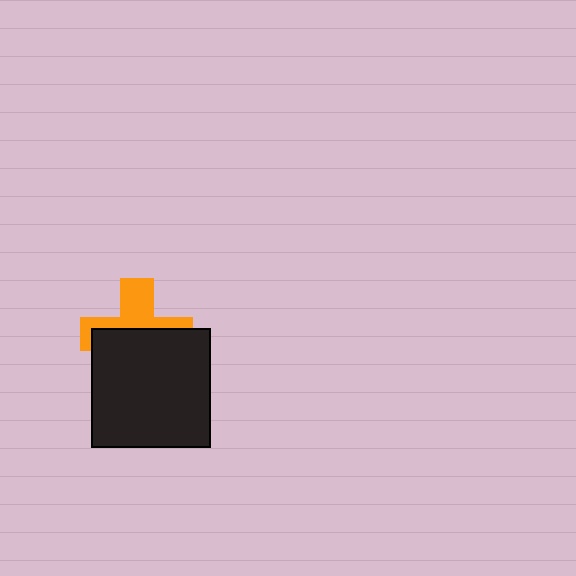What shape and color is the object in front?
The object in front is a black square.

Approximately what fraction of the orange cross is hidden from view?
Roughly 57% of the orange cross is hidden behind the black square.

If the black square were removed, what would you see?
You would see the complete orange cross.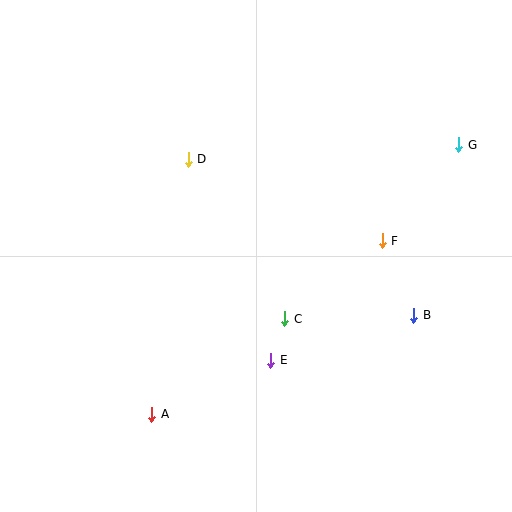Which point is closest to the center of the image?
Point C at (285, 319) is closest to the center.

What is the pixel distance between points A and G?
The distance between A and G is 408 pixels.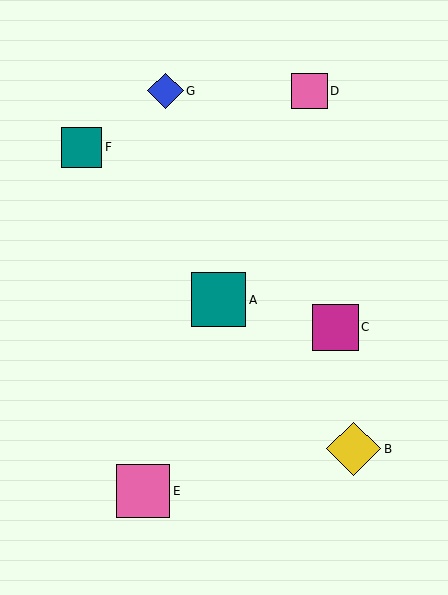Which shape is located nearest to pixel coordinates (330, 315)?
The magenta square (labeled C) at (335, 327) is nearest to that location.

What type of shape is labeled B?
Shape B is a yellow diamond.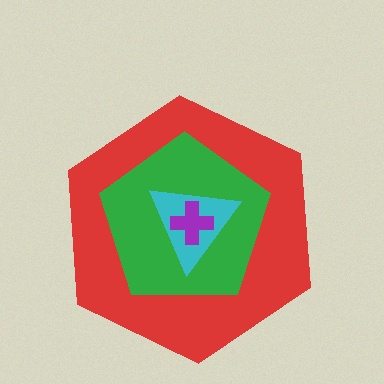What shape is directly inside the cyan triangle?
The purple cross.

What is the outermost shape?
The red hexagon.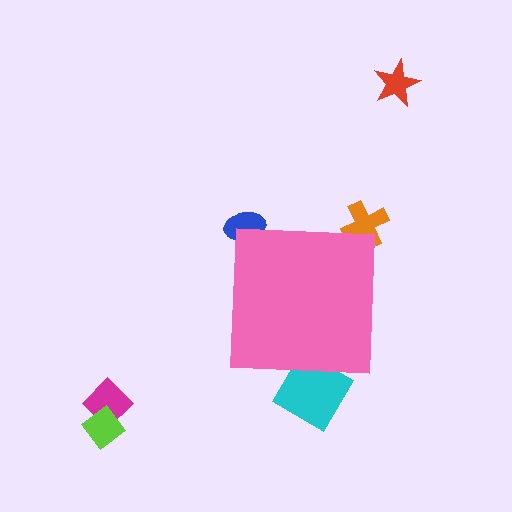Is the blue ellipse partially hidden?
Yes, the blue ellipse is partially hidden behind the pink square.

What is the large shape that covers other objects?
A pink square.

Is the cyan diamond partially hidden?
Yes, the cyan diamond is partially hidden behind the pink square.